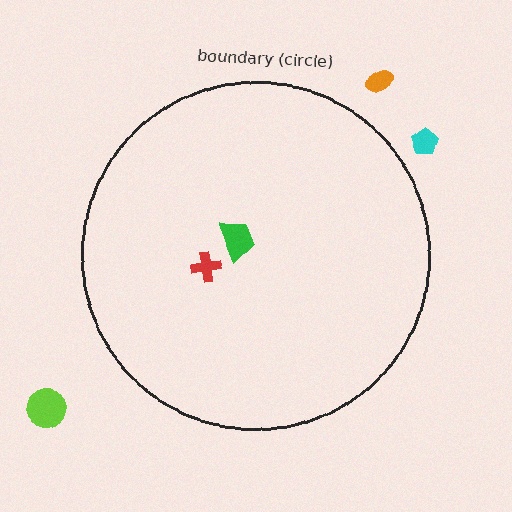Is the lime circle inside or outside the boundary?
Outside.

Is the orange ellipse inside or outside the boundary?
Outside.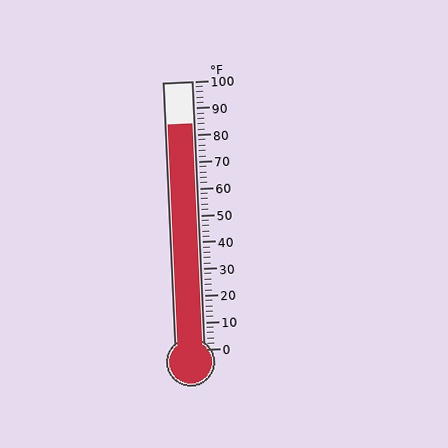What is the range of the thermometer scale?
The thermometer scale ranges from 0°F to 100°F.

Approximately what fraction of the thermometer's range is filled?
The thermometer is filled to approximately 85% of its range.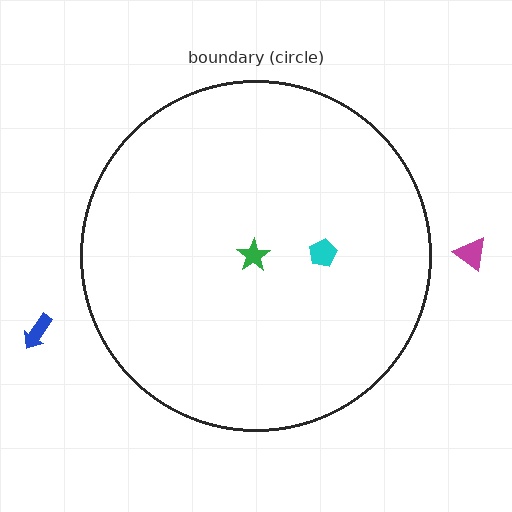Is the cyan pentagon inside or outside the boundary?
Inside.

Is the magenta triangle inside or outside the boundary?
Outside.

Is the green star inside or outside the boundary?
Inside.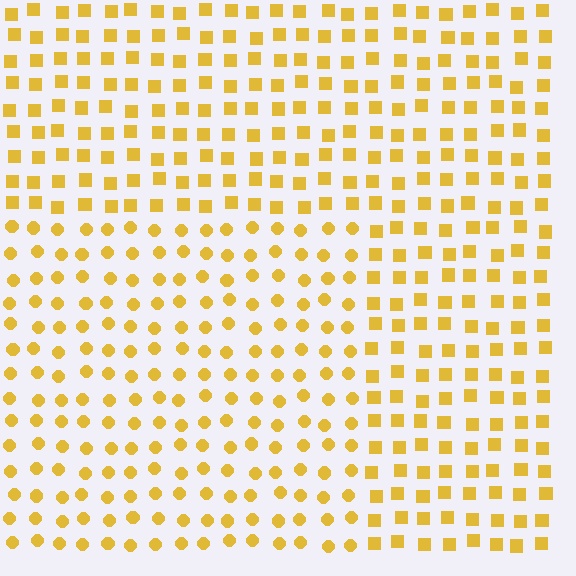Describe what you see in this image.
The image is filled with small yellow elements arranged in a uniform grid. A rectangle-shaped region contains circles, while the surrounding area contains squares. The boundary is defined purely by the change in element shape.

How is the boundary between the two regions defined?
The boundary is defined by a change in element shape: circles inside vs. squares outside. All elements share the same color and spacing.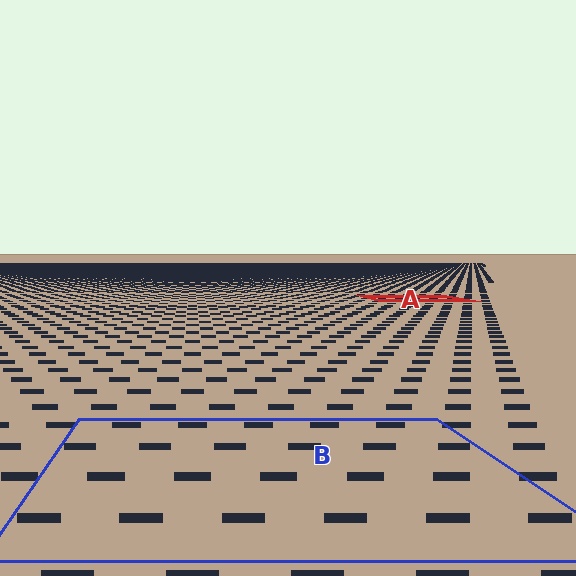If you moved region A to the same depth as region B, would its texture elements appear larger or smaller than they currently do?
They would appear larger. At a closer depth, the same texture elements are projected at a bigger on-screen size.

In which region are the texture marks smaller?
The texture marks are smaller in region A, because it is farther away.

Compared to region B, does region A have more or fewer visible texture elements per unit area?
Region A has more texture elements per unit area — they are packed more densely because it is farther away.